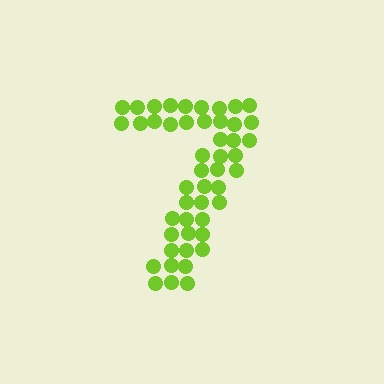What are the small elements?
The small elements are circles.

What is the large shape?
The large shape is the digit 7.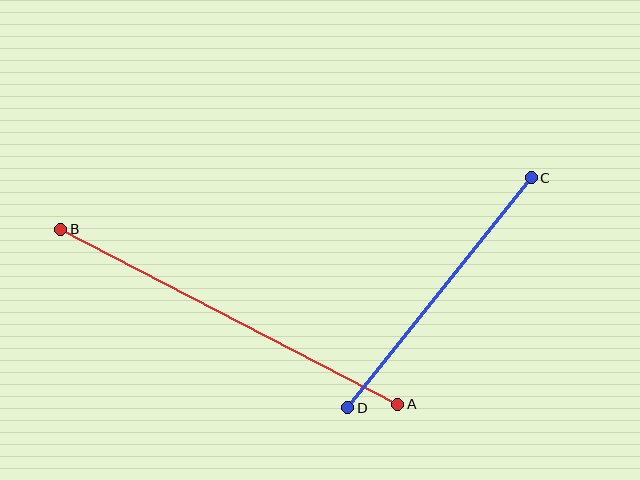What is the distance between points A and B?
The distance is approximately 380 pixels.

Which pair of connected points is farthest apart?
Points A and B are farthest apart.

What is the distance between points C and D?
The distance is approximately 295 pixels.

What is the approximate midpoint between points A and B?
The midpoint is at approximately (229, 317) pixels.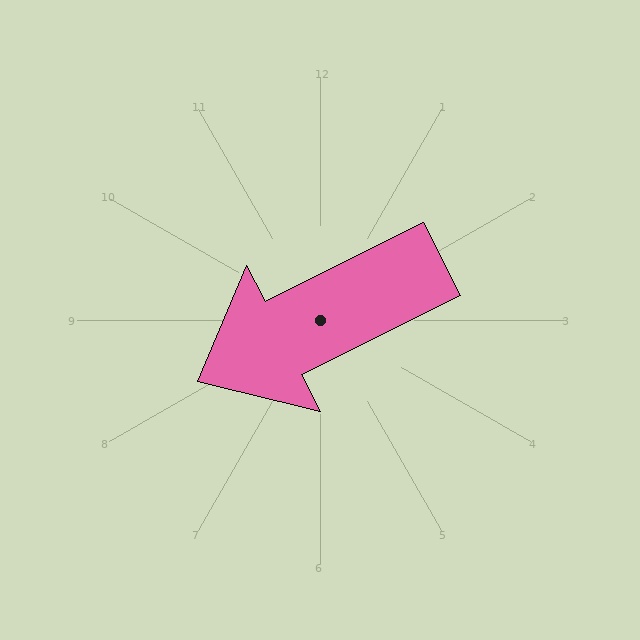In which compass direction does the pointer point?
Southwest.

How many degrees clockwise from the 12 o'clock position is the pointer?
Approximately 243 degrees.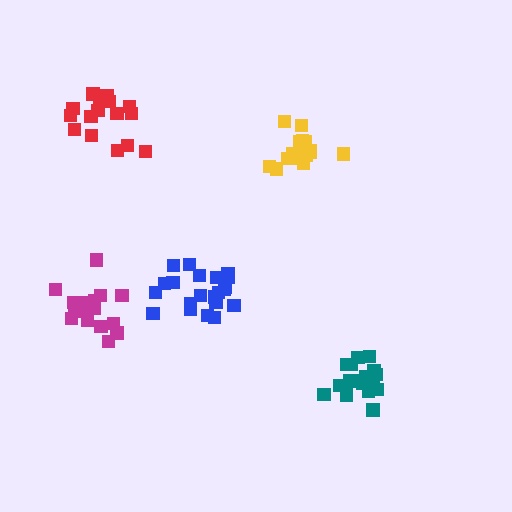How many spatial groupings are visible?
There are 5 spatial groupings.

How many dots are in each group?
Group 1: 19 dots, Group 2: 19 dots, Group 3: 17 dots, Group 4: 17 dots, Group 5: 21 dots (93 total).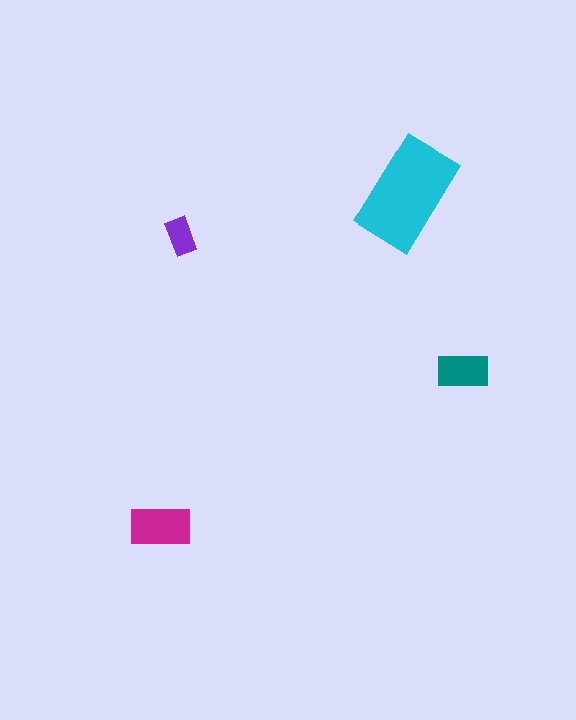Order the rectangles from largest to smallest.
the cyan one, the magenta one, the teal one, the purple one.